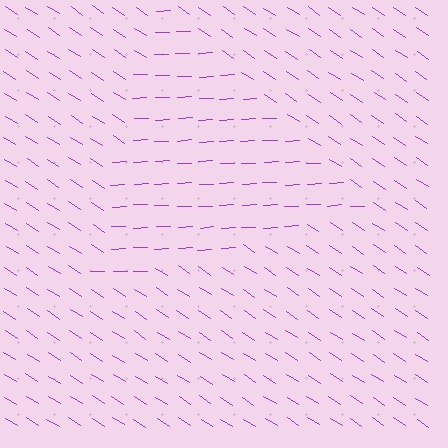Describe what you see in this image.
The image is filled with small purple line segments. A triangle region in the image has lines oriented differently from the surrounding lines, creating a visible texture boundary.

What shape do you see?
I see a triangle.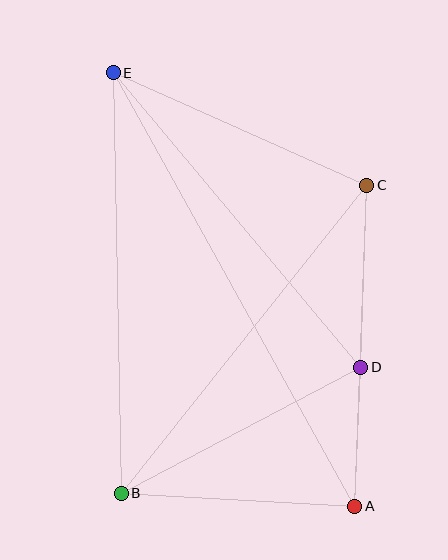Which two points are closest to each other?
Points A and D are closest to each other.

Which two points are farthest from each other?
Points A and E are farthest from each other.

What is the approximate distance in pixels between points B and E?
The distance between B and E is approximately 421 pixels.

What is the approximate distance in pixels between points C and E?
The distance between C and E is approximately 277 pixels.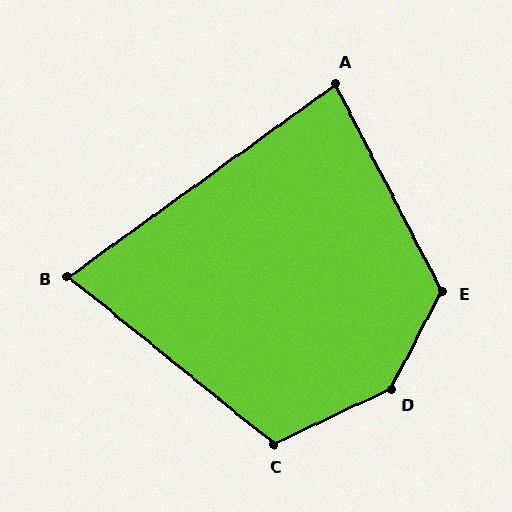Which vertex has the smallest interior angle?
B, at approximately 75 degrees.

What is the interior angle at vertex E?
Approximately 125 degrees (obtuse).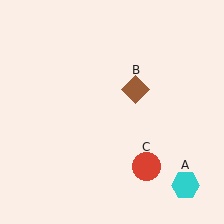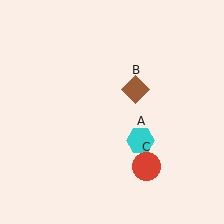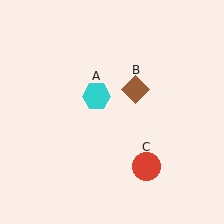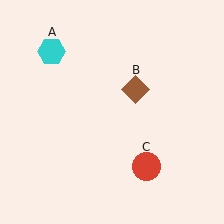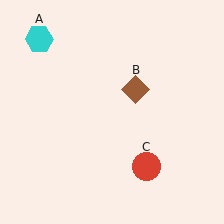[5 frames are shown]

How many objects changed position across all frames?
1 object changed position: cyan hexagon (object A).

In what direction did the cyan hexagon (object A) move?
The cyan hexagon (object A) moved up and to the left.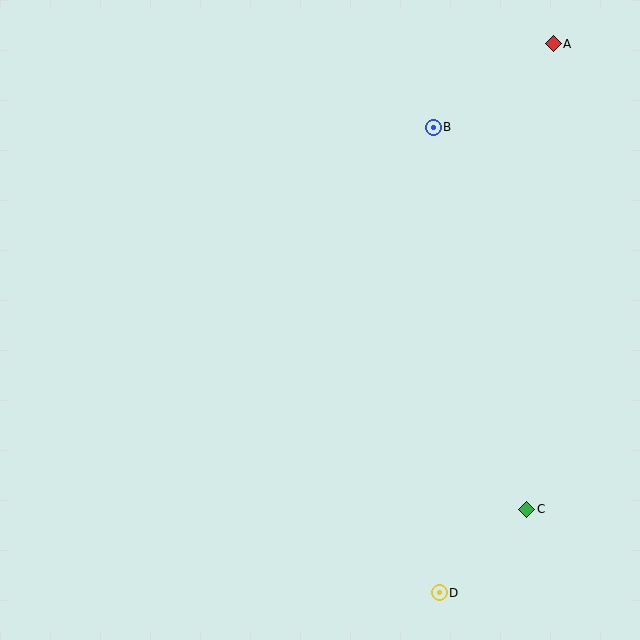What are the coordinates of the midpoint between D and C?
The midpoint between D and C is at (483, 551).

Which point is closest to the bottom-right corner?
Point C is closest to the bottom-right corner.